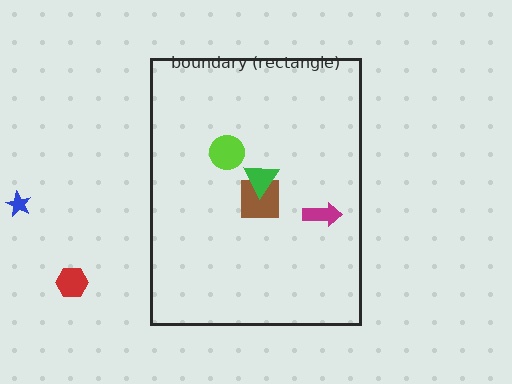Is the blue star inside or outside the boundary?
Outside.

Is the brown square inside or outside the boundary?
Inside.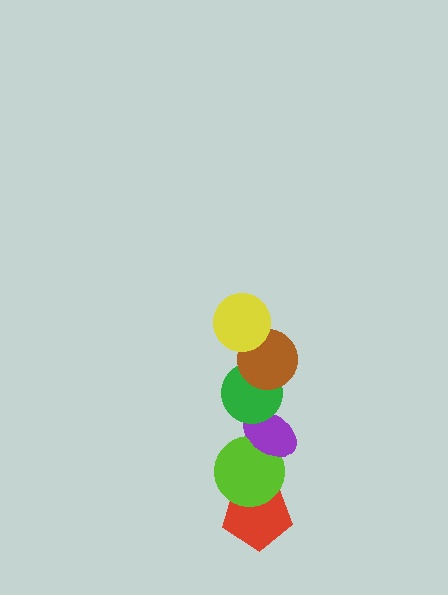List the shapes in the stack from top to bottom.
From top to bottom: the yellow circle, the brown circle, the green circle, the purple ellipse, the lime circle, the red pentagon.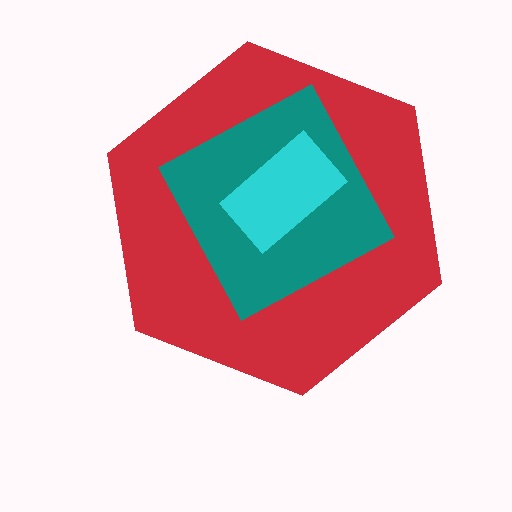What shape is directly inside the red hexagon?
The teal square.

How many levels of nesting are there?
3.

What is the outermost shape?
The red hexagon.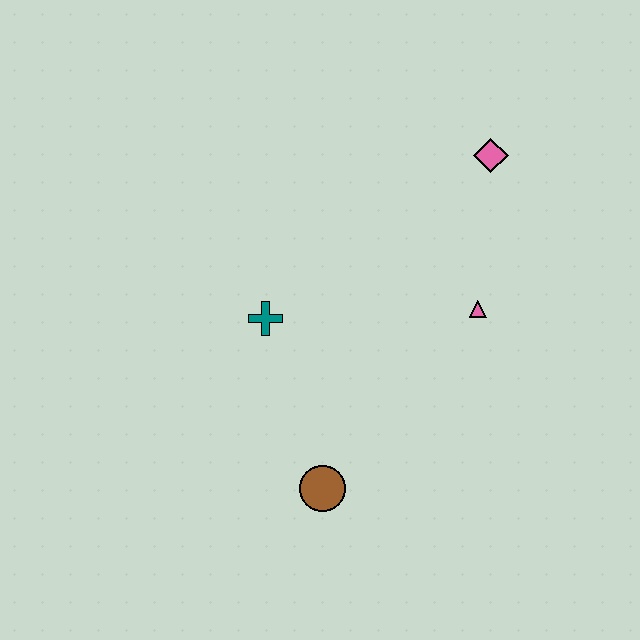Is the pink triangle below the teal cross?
No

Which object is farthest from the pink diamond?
The brown circle is farthest from the pink diamond.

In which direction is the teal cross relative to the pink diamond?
The teal cross is to the left of the pink diamond.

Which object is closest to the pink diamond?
The pink triangle is closest to the pink diamond.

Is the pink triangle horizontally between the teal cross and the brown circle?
No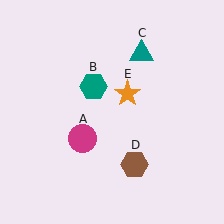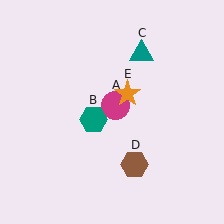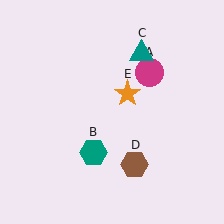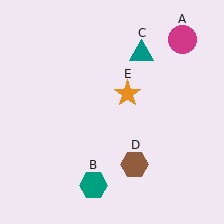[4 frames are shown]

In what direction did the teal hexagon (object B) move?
The teal hexagon (object B) moved down.